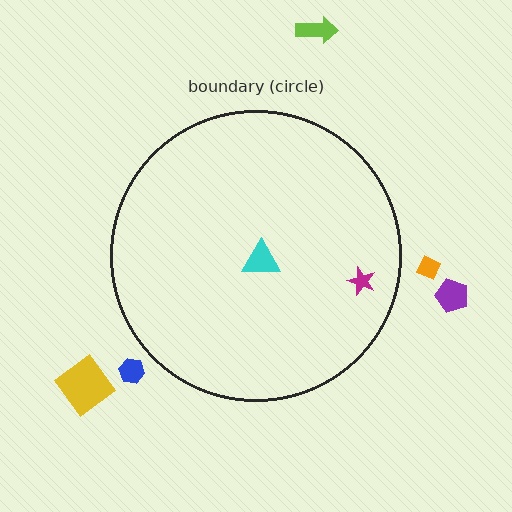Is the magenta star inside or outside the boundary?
Inside.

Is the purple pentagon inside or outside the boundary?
Outside.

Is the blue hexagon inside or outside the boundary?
Outside.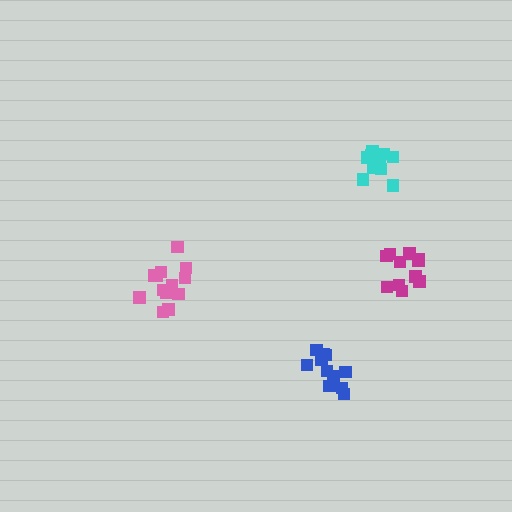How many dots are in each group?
Group 1: 12 dots, Group 2: 13 dots, Group 3: 11 dots, Group 4: 11 dots (47 total).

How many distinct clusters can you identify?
There are 4 distinct clusters.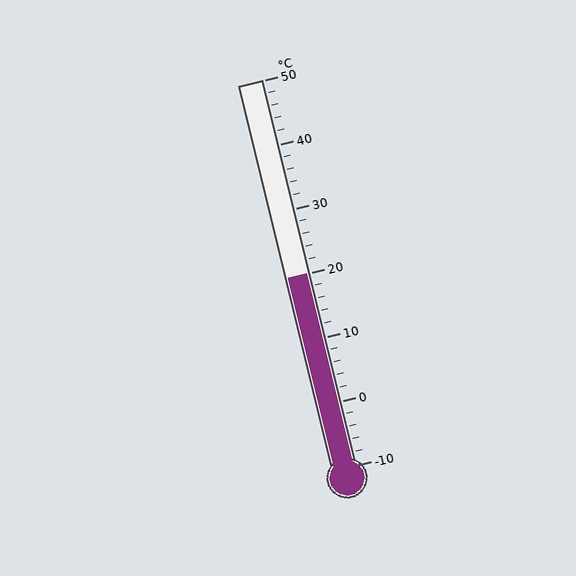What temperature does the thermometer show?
The thermometer shows approximately 20°C.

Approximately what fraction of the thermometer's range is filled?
The thermometer is filled to approximately 50% of its range.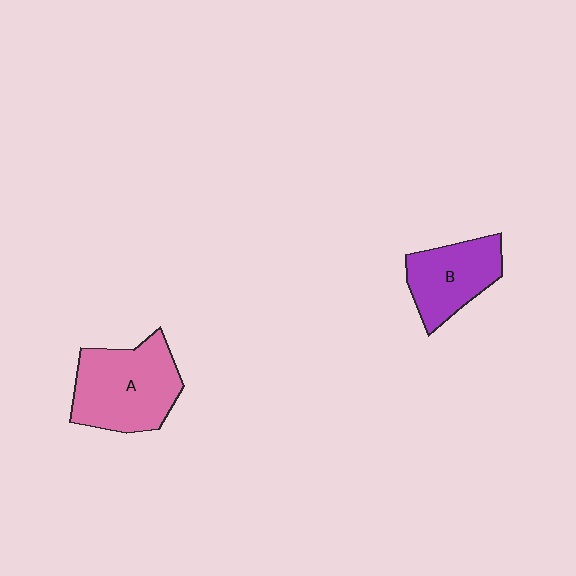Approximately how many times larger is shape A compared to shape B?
Approximately 1.4 times.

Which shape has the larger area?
Shape A (pink).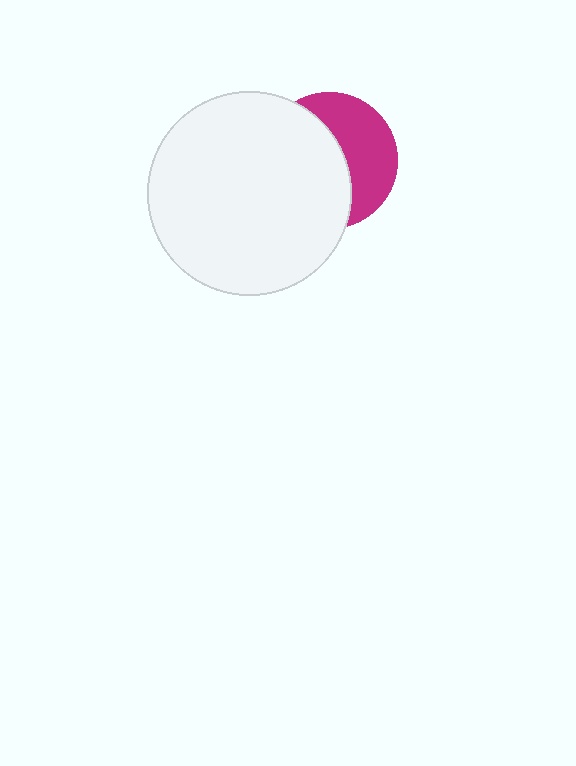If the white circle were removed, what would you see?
You would see the complete magenta circle.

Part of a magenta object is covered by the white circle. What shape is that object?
It is a circle.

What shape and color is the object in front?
The object in front is a white circle.